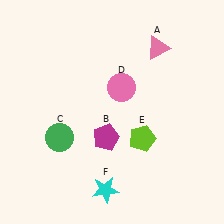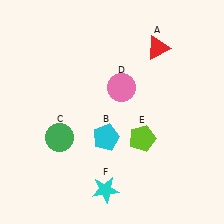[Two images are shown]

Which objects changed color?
A changed from pink to red. B changed from magenta to cyan.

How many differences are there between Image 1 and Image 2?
There are 2 differences between the two images.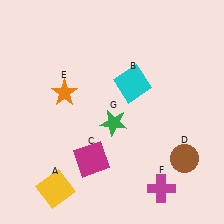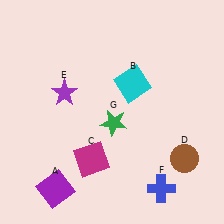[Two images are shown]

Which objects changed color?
A changed from yellow to purple. E changed from orange to purple. F changed from magenta to blue.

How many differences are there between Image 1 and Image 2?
There are 3 differences between the two images.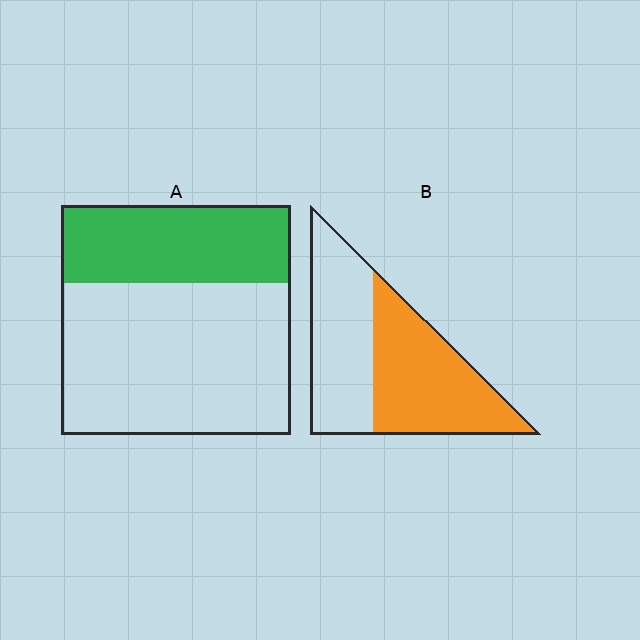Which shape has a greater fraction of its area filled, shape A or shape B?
Shape B.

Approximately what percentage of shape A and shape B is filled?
A is approximately 35% and B is approximately 55%.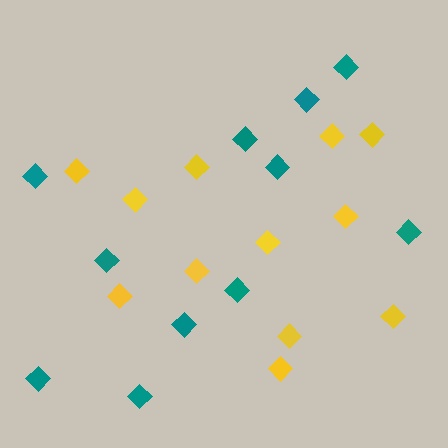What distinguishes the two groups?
There are 2 groups: one group of teal diamonds (11) and one group of yellow diamonds (12).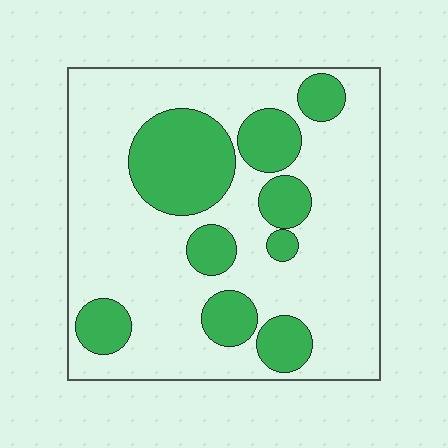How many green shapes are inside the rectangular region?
9.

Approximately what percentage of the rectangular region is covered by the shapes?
Approximately 30%.